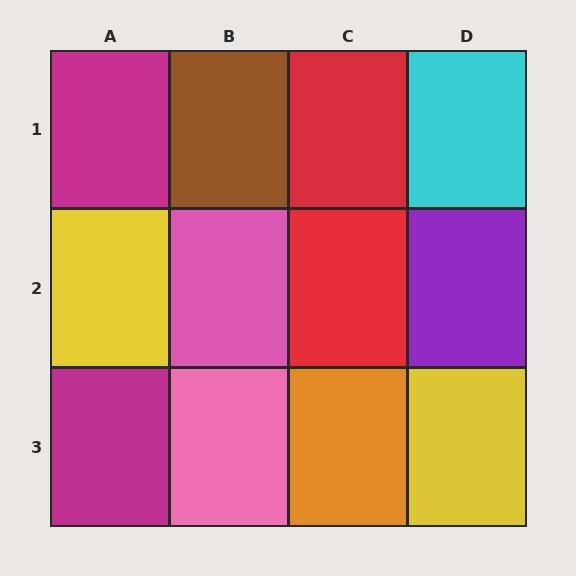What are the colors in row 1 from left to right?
Magenta, brown, red, cyan.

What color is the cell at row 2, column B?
Pink.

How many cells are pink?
2 cells are pink.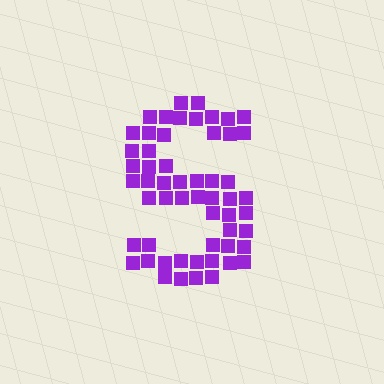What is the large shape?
The large shape is the letter S.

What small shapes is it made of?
It is made of small squares.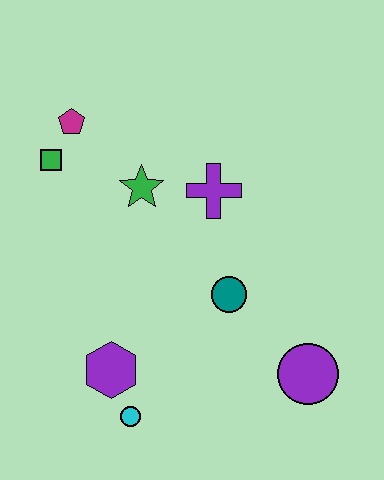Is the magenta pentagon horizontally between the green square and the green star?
Yes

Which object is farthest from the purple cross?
The cyan circle is farthest from the purple cross.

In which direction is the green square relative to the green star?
The green square is to the left of the green star.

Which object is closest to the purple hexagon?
The cyan circle is closest to the purple hexagon.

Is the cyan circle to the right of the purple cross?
No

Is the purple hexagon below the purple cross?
Yes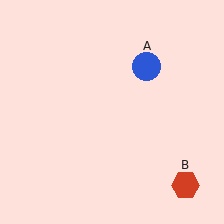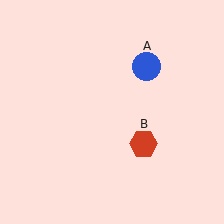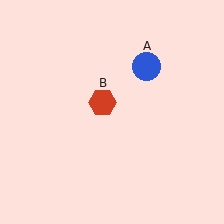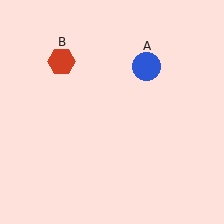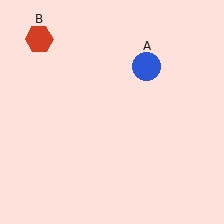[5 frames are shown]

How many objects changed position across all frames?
1 object changed position: red hexagon (object B).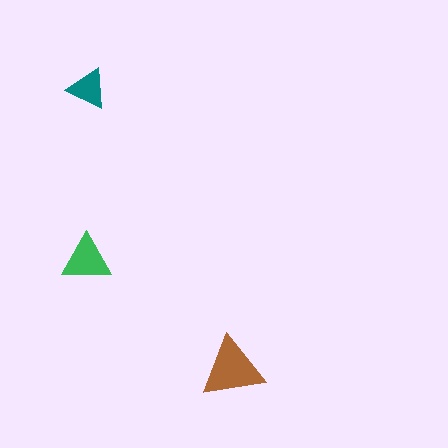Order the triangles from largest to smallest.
the brown one, the green one, the teal one.